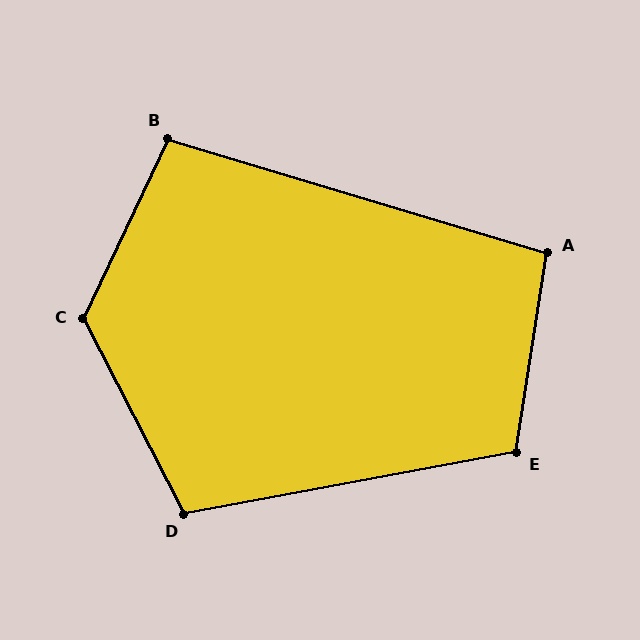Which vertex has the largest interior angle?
C, at approximately 128 degrees.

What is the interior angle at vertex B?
Approximately 98 degrees (obtuse).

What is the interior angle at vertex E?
Approximately 109 degrees (obtuse).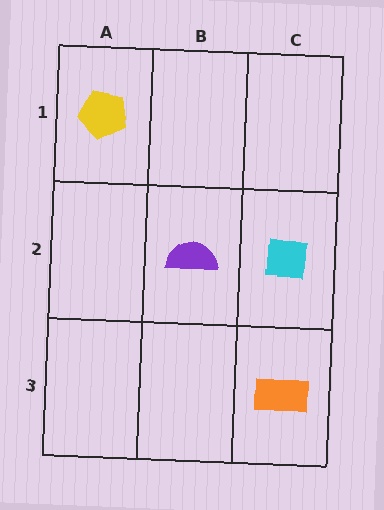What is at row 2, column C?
A cyan square.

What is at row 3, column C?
An orange rectangle.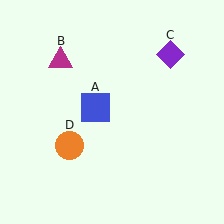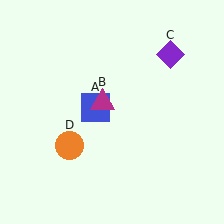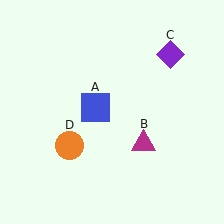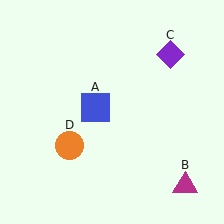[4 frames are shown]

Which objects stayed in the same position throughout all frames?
Blue square (object A) and purple diamond (object C) and orange circle (object D) remained stationary.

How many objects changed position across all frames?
1 object changed position: magenta triangle (object B).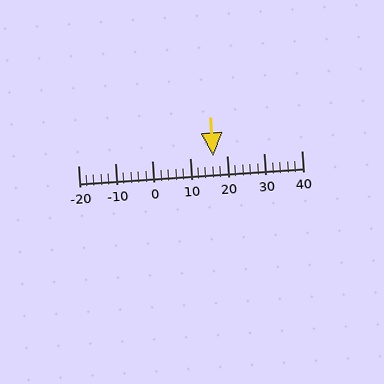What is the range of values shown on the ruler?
The ruler shows values from -20 to 40.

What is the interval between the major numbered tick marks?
The major tick marks are spaced 10 units apart.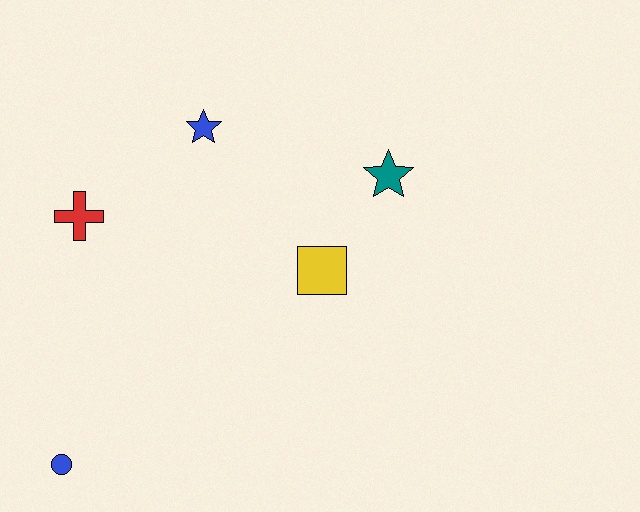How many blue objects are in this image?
There are 2 blue objects.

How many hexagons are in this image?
There are no hexagons.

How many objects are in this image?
There are 5 objects.